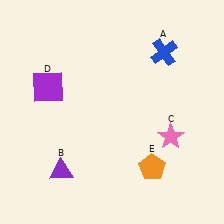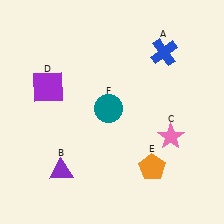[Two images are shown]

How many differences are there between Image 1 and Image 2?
There is 1 difference between the two images.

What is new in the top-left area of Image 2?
A teal circle (F) was added in the top-left area of Image 2.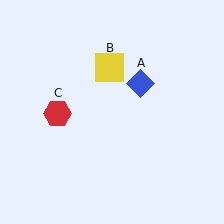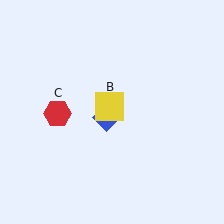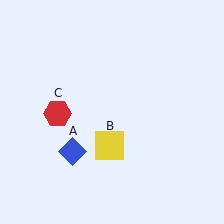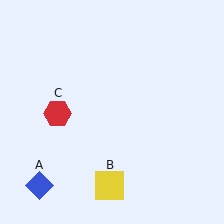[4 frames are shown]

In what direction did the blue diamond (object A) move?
The blue diamond (object A) moved down and to the left.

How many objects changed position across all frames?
2 objects changed position: blue diamond (object A), yellow square (object B).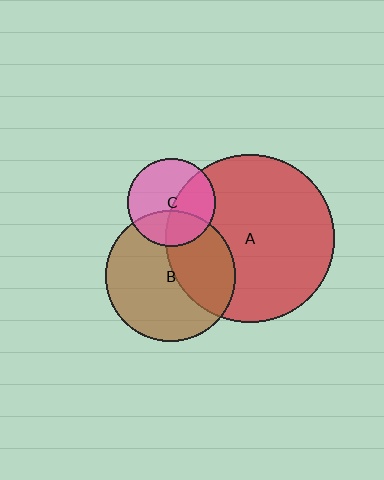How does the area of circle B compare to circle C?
Approximately 2.2 times.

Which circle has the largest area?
Circle A (red).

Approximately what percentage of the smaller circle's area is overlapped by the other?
Approximately 40%.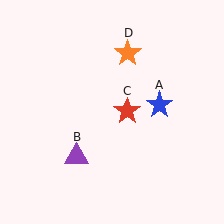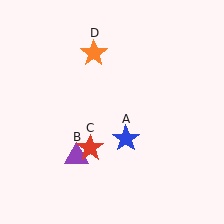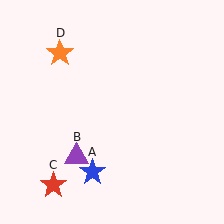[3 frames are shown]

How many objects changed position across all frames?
3 objects changed position: blue star (object A), red star (object C), orange star (object D).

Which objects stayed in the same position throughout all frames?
Purple triangle (object B) remained stationary.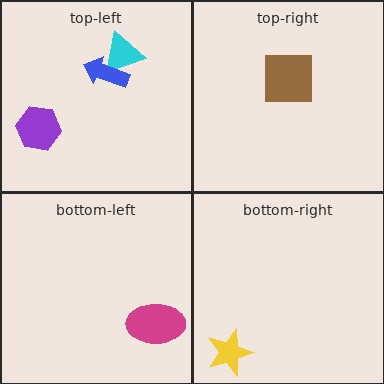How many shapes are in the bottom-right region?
1.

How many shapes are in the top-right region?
1.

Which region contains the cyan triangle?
The top-left region.